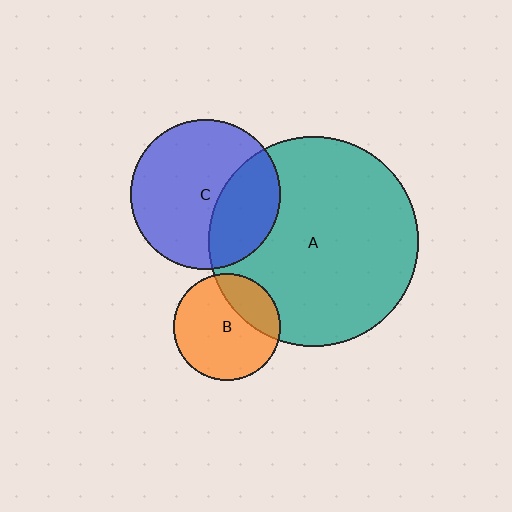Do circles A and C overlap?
Yes.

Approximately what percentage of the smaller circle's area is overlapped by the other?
Approximately 30%.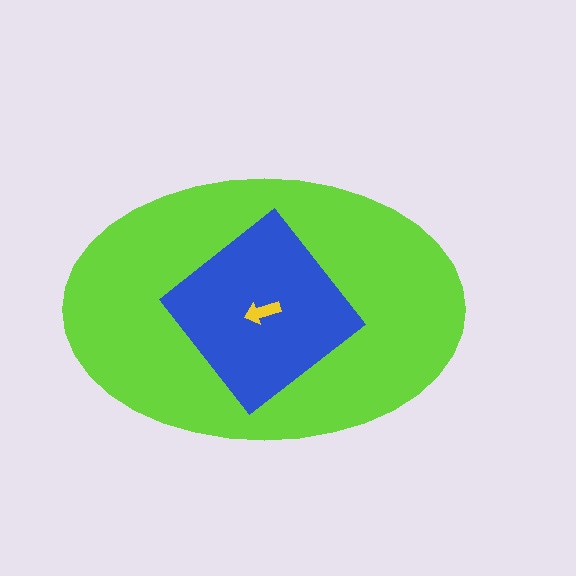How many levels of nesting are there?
3.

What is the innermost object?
The yellow arrow.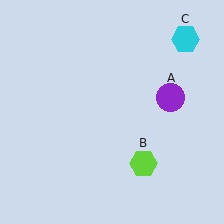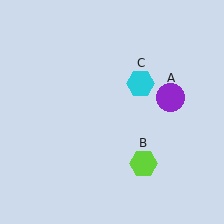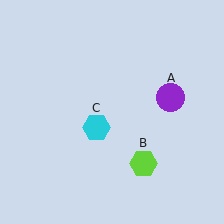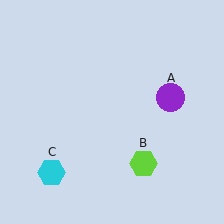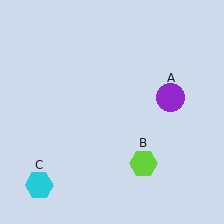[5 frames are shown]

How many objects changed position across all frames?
1 object changed position: cyan hexagon (object C).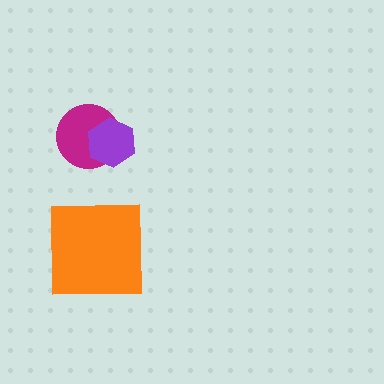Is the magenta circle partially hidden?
Yes, it is partially covered by another shape.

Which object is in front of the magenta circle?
The purple hexagon is in front of the magenta circle.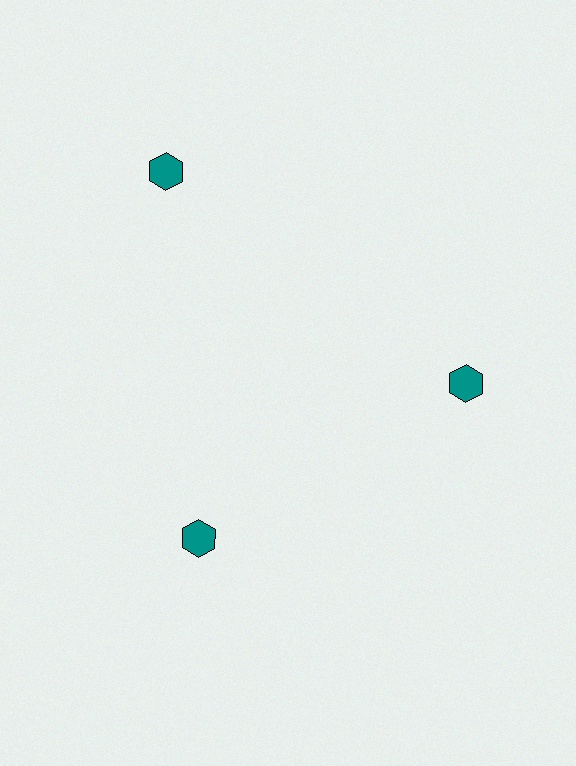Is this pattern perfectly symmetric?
No. The 3 teal hexagons are arranged in a ring, but one element near the 11 o'clock position is pushed outward from the center, breaking the 3-fold rotational symmetry.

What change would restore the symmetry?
The symmetry would be restored by moving it inward, back onto the ring so that all 3 hexagons sit at equal angles and equal distance from the center.